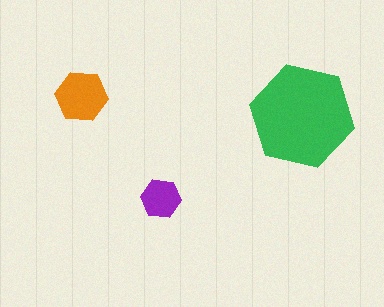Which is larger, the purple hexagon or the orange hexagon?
The orange one.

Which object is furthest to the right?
The green hexagon is rightmost.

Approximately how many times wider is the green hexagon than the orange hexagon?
About 2 times wider.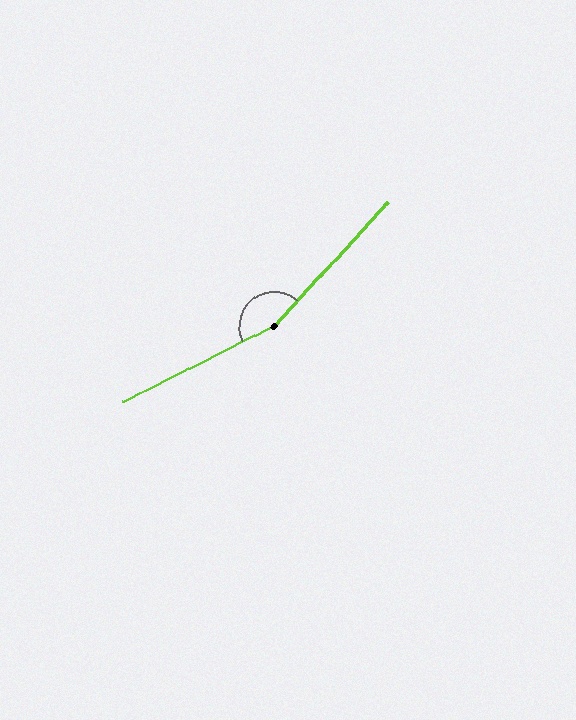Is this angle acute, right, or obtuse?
It is obtuse.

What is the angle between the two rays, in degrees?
Approximately 159 degrees.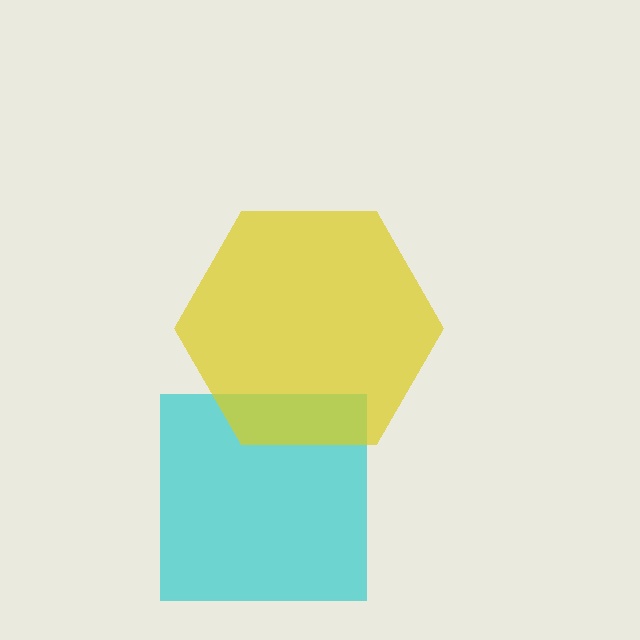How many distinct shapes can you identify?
There are 2 distinct shapes: a cyan square, a yellow hexagon.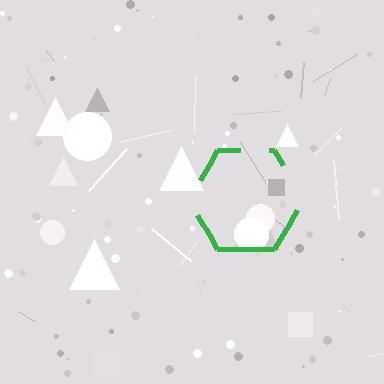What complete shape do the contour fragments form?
The contour fragments form a hexagon.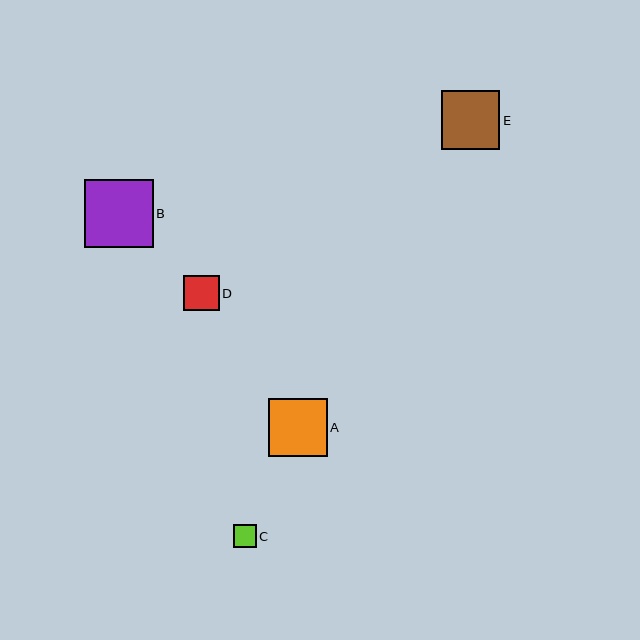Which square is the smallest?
Square C is the smallest with a size of approximately 23 pixels.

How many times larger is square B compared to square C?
Square B is approximately 3.0 times the size of square C.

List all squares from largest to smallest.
From largest to smallest: B, A, E, D, C.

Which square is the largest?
Square B is the largest with a size of approximately 69 pixels.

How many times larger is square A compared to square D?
Square A is approximately 1.7 times the size of square D.